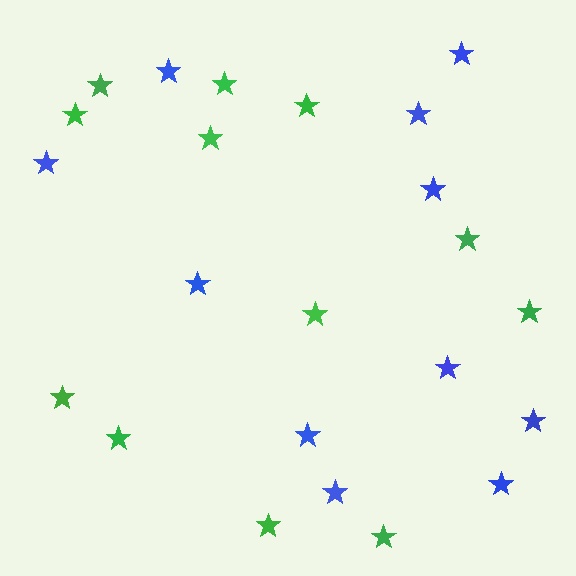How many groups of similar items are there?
There are 2 groups: one group of blue stars (11) and one group of green stars (12).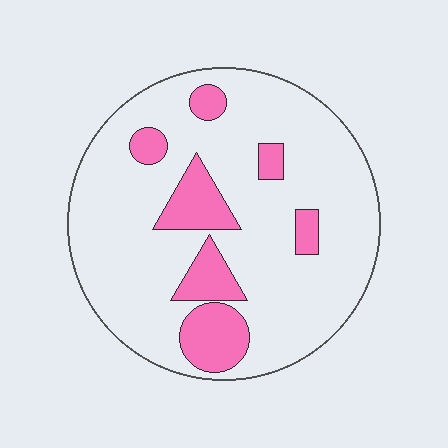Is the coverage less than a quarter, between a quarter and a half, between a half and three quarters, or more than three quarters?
Less than a quarter.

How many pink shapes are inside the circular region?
7.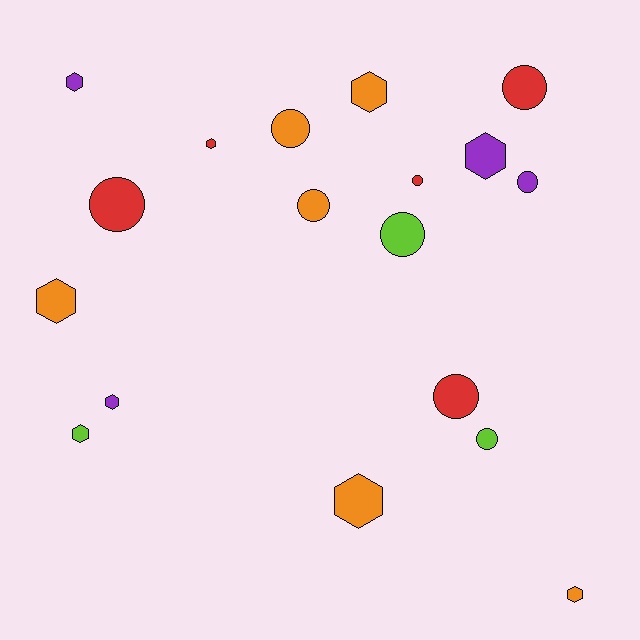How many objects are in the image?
There are 18 objects.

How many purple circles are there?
There is 1 purple circle.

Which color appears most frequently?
Orange, with 6 objects.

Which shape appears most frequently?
Hexagon, with 9 objects.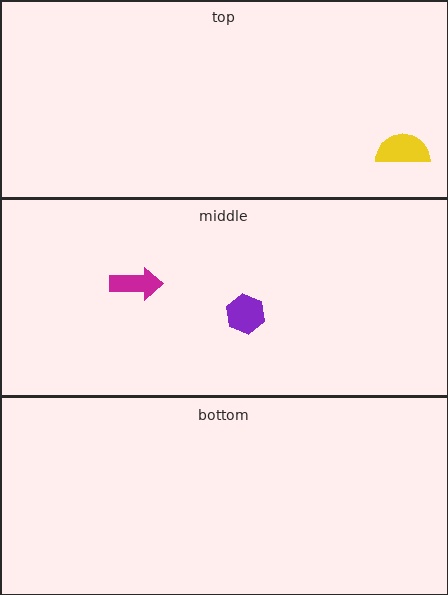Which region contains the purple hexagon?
The middle region.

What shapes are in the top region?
The yellow semicircle.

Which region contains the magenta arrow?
The middle region.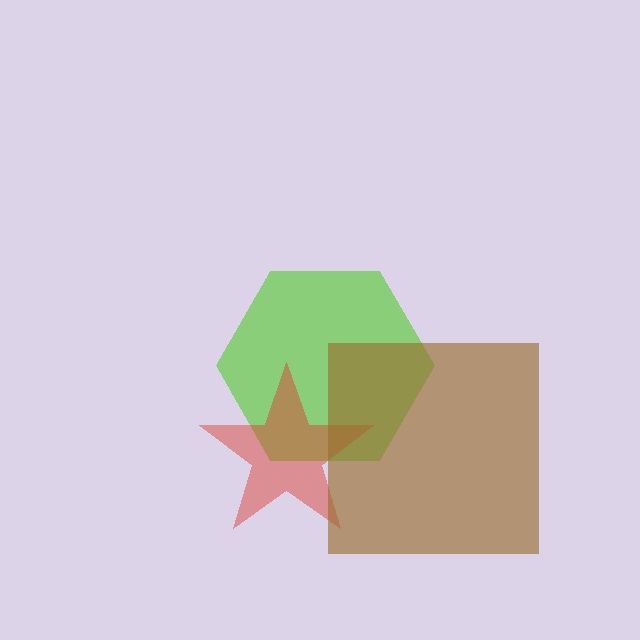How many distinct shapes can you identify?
There are 3 distinct shapes: a lime hexagon, a red star, a brown square.